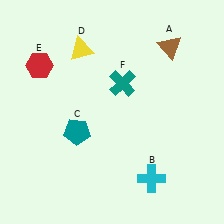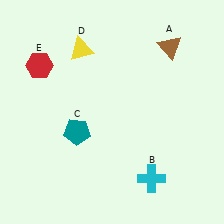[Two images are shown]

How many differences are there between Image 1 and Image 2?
There is 1 difference between the two images.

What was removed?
The teal cross (F) was removed in Image 2.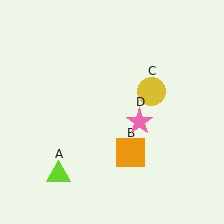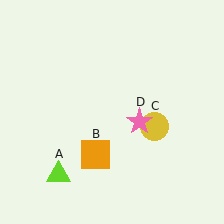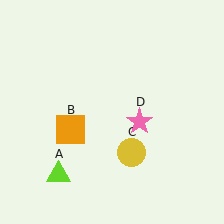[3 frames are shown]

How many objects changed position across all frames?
2 objects changed position: orange square (object B), yellow circle (object C).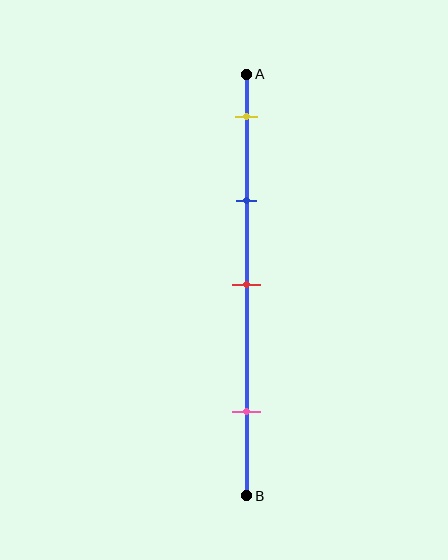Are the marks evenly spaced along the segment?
No, the marks are not evenly spaced.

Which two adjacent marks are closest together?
The yellow and blue marks are the closest adjacent pair.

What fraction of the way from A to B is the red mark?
The red mark is approximately 50% (0.5) of the way from A to B.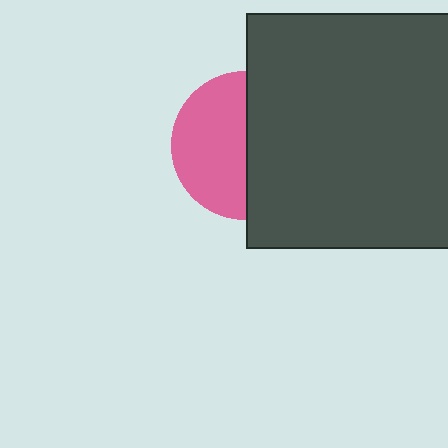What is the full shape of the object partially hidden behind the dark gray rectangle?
The partially hidden object is a pink circle.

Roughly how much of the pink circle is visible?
About half of it is visible (roughly 50%).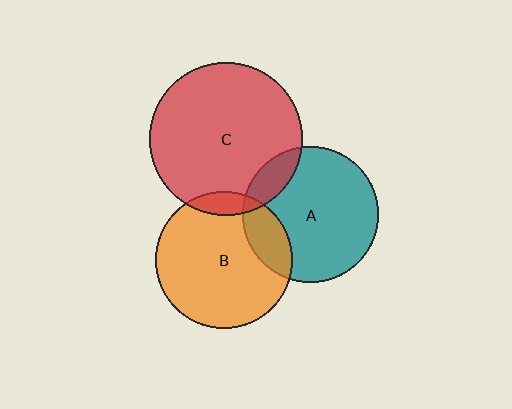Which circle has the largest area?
Circle C (red).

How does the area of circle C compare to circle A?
Approximately 1.3 times.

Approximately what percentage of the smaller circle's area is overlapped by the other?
Approximately 10%.